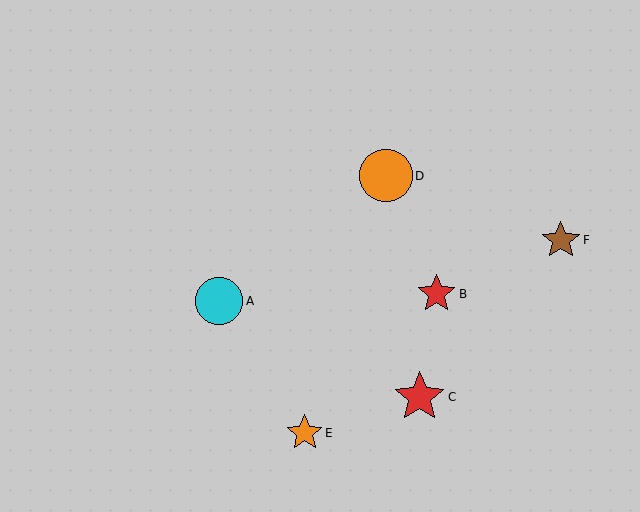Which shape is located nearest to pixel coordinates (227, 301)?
The cyan circle (labeled A) at (219, 301) is nearest to that location.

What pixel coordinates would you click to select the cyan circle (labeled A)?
Click at (219, 301) to select the cyan circle A.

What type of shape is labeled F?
Shape F is a brown star.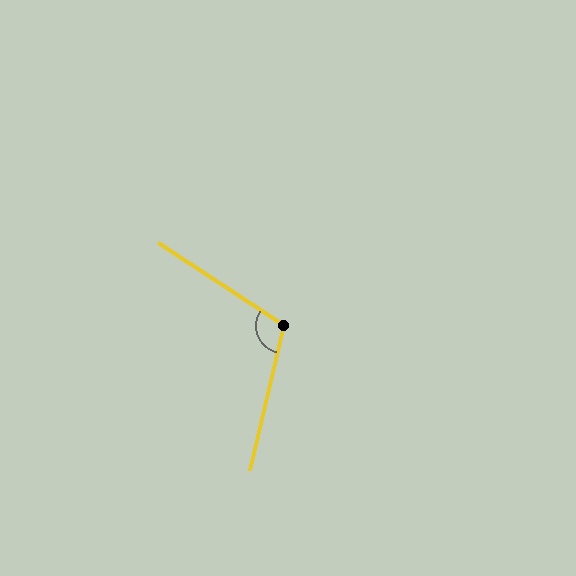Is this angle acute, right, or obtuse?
It is obtuse.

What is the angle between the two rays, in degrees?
Approximately 110 degrees.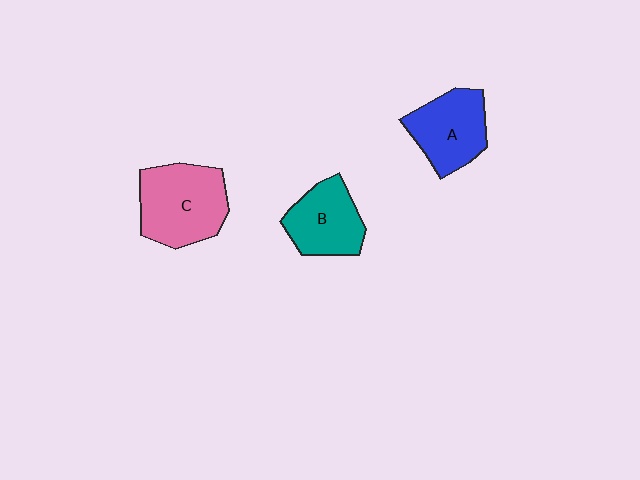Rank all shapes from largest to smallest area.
From largest to smallest: C (pink), A (blue), B (teal).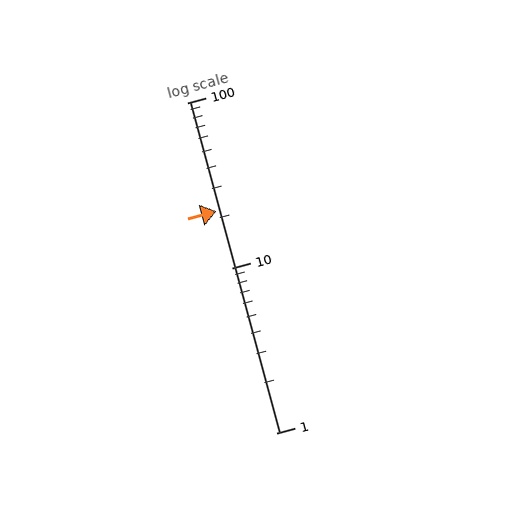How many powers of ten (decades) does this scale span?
The scale spans 2 decades, from 1 to 100.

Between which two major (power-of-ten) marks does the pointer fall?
The pointer is between 10 and 100.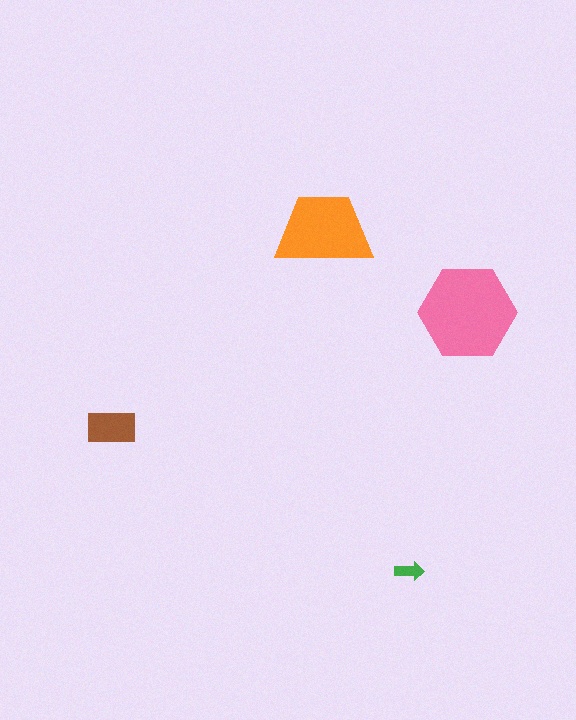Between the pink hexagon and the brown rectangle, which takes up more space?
The pink hexagon.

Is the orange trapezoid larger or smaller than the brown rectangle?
Larger.